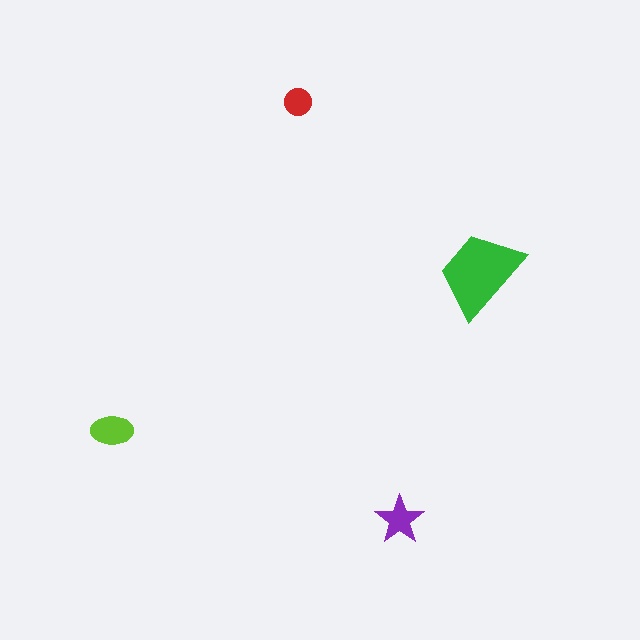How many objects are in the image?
There are 4 objects in the image.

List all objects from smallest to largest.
The red circle, the purple star, the lime ellipse, the green trapezoid.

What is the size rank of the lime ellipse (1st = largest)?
2nd.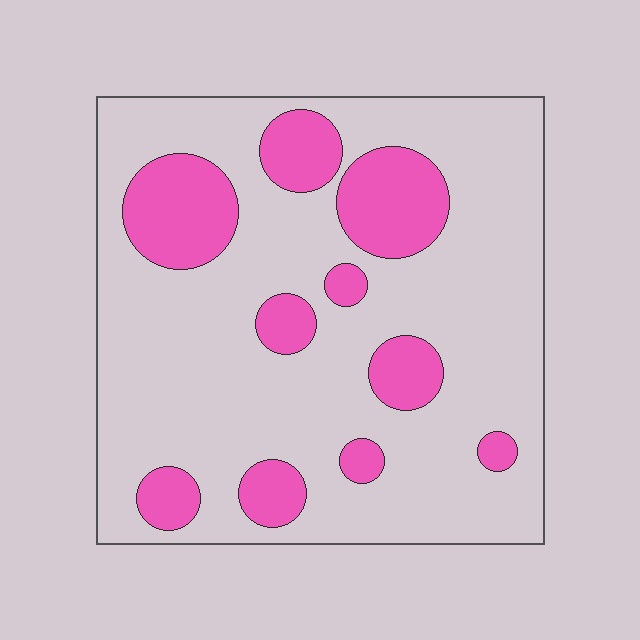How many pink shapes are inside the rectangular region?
10.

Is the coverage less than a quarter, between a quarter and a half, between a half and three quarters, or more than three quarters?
Less than a quarter.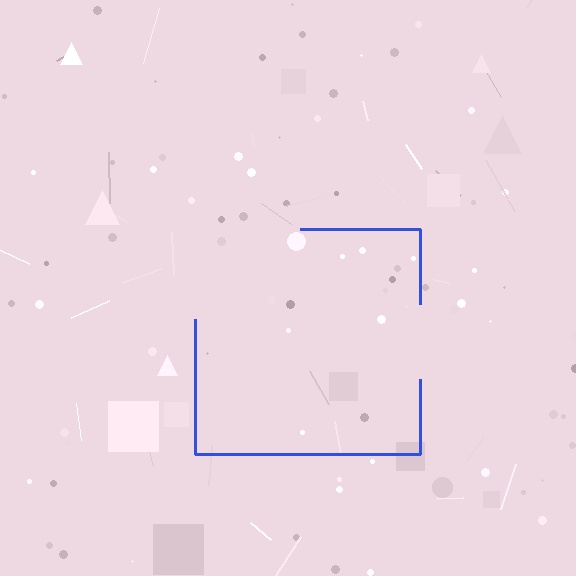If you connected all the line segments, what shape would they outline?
They would outline a square.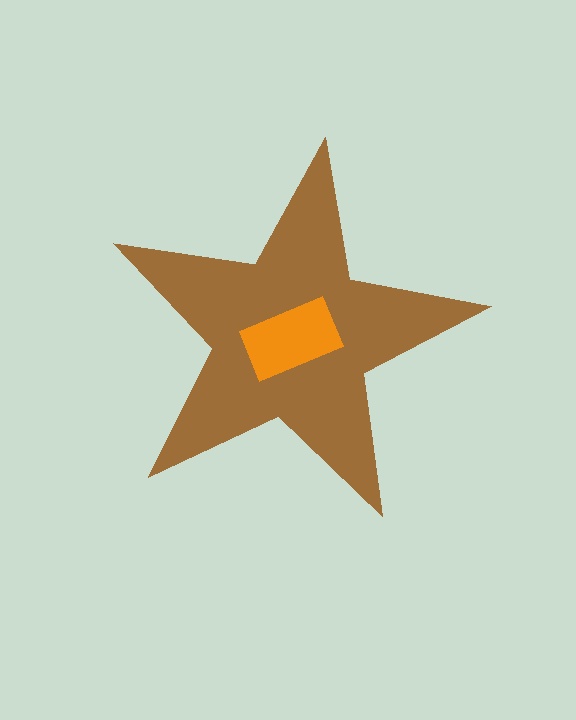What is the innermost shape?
The orange rectangle.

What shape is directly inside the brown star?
The orange rectangle.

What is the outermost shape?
The brown star.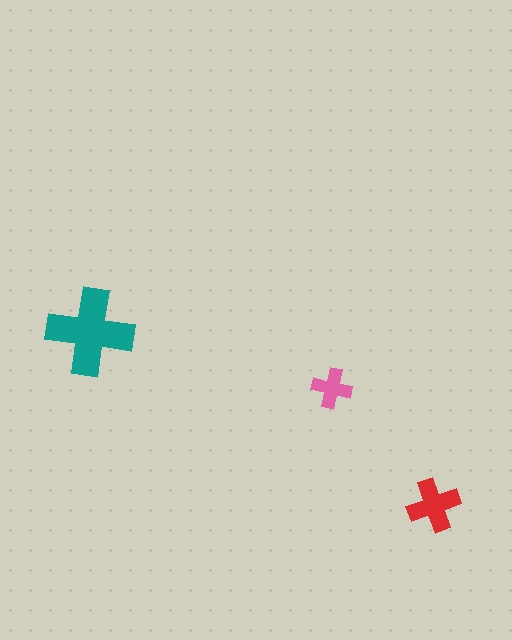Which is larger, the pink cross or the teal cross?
The teal one.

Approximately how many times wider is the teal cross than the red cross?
About 1.5 times wider.